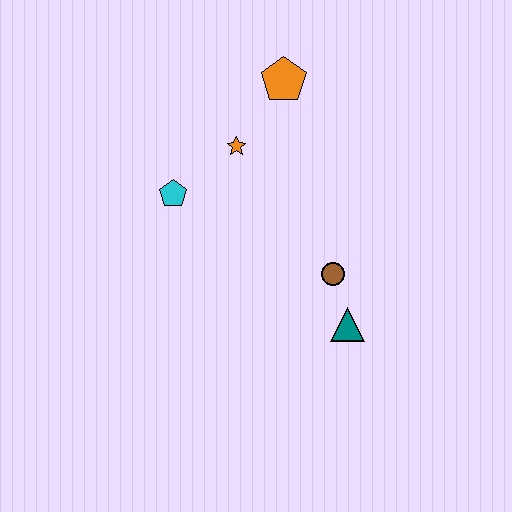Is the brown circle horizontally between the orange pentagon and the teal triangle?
Yes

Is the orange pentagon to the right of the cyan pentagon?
Yes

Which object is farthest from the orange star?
The teal triangle is farthest from the orange star.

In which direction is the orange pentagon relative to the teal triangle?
The orange pentagon is above the teal triangle.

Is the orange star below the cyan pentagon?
No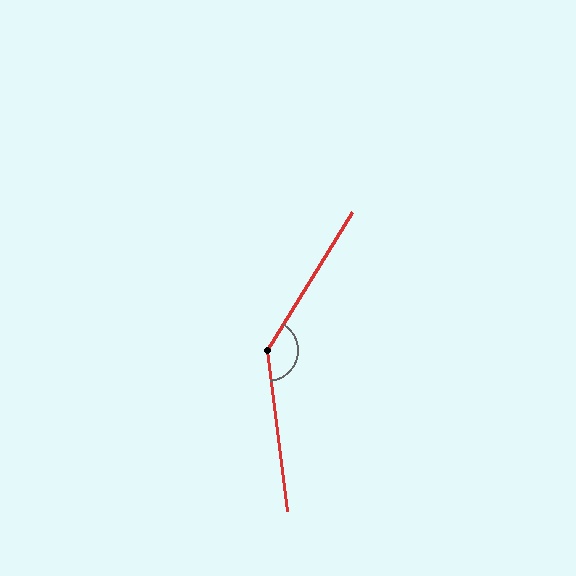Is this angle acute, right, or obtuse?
It is obtuse.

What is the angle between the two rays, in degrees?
Approximately 142 degrees.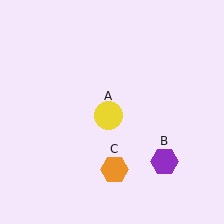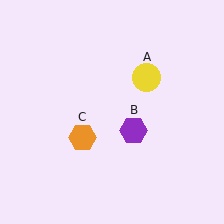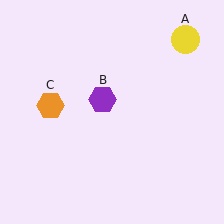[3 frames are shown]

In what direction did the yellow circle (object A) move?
The yellow circle (object A) moved up and to the right.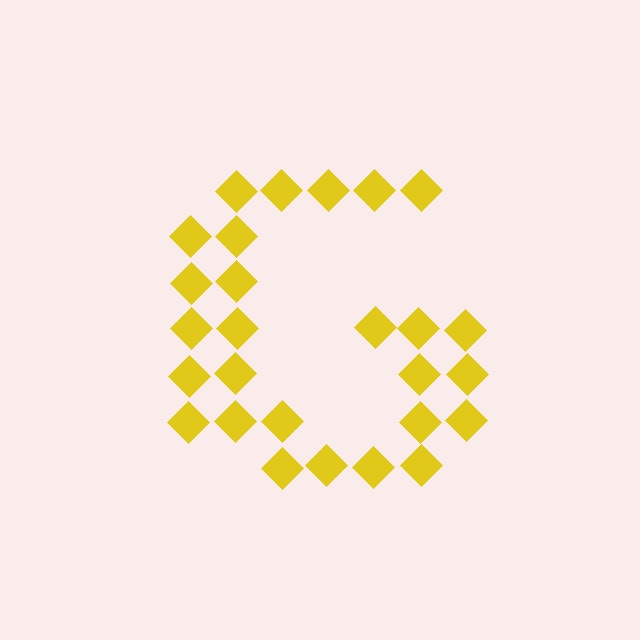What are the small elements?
The small elements are diamonds.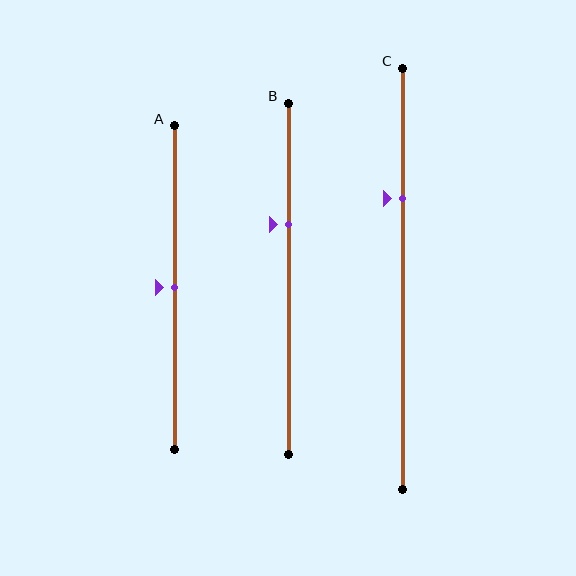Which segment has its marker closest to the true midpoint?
Segment A has its marker closest to the true midpoint.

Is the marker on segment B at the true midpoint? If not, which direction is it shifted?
No, the marker on segment B is shifted upward by about 16% of the segment length.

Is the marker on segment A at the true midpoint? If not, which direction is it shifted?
Yes, the marker on segment A is at the true midpoint.